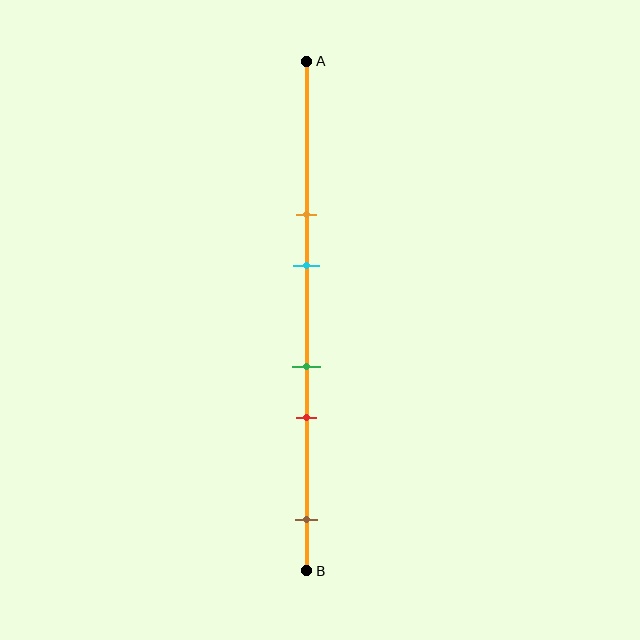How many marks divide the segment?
There are 5 marks dividing the segment.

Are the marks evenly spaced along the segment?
No, the marks are not evenly spaced.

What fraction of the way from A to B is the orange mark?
The orange mark is approximately 30% (0.3) of the way from A to B.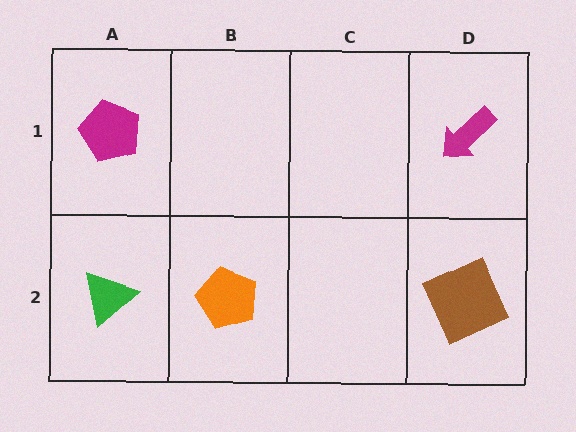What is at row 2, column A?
A green triangle.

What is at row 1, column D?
A magenta arrow.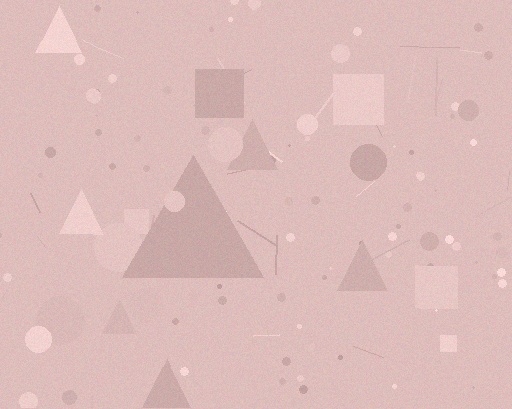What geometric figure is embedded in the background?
A triangle is embedded in the background.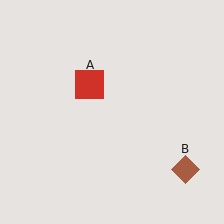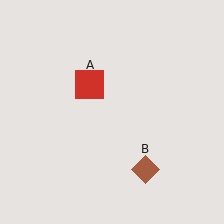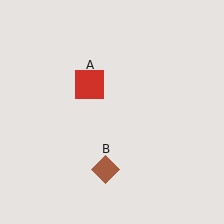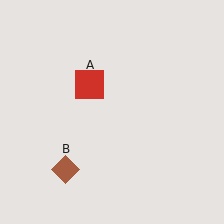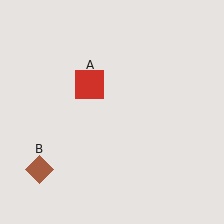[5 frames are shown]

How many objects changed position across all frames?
1 object changed position: brown diamond (object B).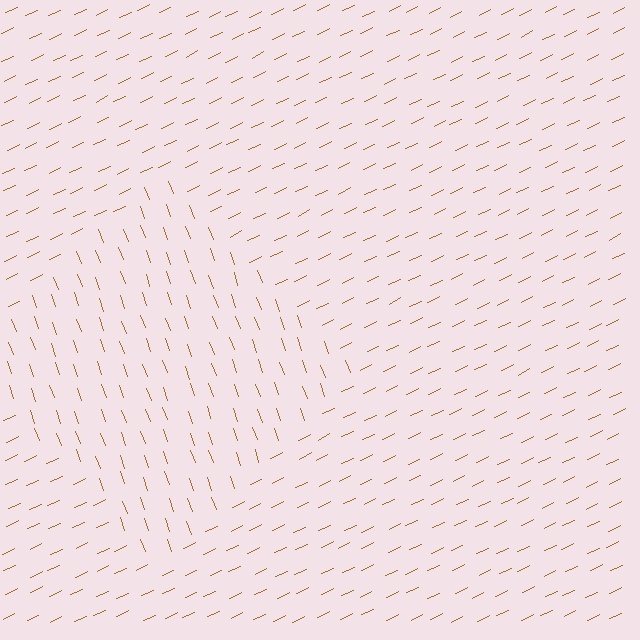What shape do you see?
I see a diamond.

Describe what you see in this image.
The image is filled with small brown line segments. A diamond region in the image has lines oriented differently from the surrounding lines, creating a visible texture boundary.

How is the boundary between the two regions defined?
The boundary is defined purely by a change in line orientation (approximately 84 degrees difference). All lines are the same color and thickness.